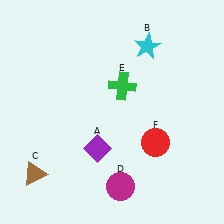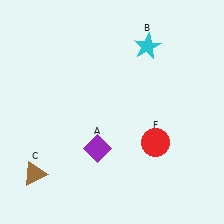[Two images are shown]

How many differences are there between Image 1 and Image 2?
There are 2 differences between the two images.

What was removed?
The magenta circle (D), the green cross (E) were removed in Image 2.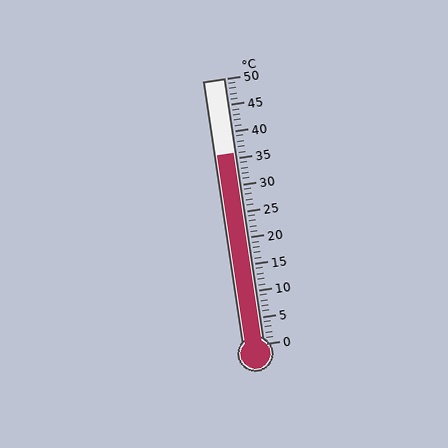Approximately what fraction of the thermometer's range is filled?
The thermometer is filled to approximately 70% of its range.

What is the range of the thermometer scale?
The thermometer scale ranges from 0°C to 50°C.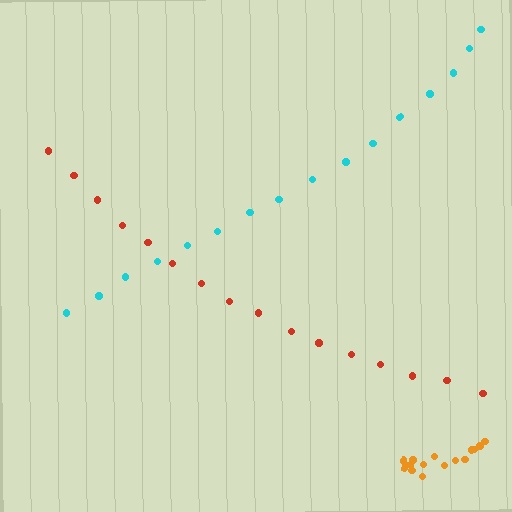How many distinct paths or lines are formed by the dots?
There are 3 distinct paths.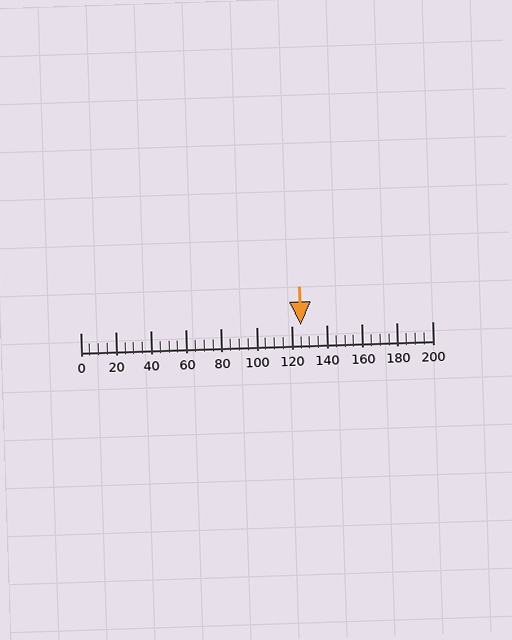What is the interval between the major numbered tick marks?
The major tick marks are spaced 20 units apart.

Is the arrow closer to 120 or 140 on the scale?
The arrow is closer to 120.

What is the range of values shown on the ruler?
The ruler shows values from 0 to 200.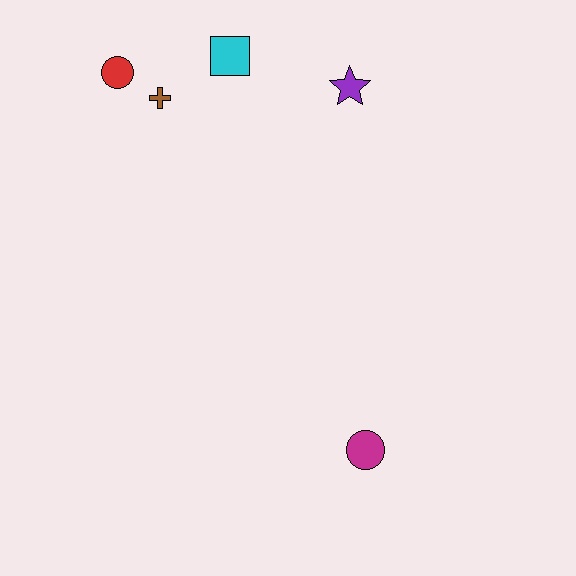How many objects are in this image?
There are 5 objects.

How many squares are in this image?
There is 1 square.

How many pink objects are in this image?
There are no pink objects.